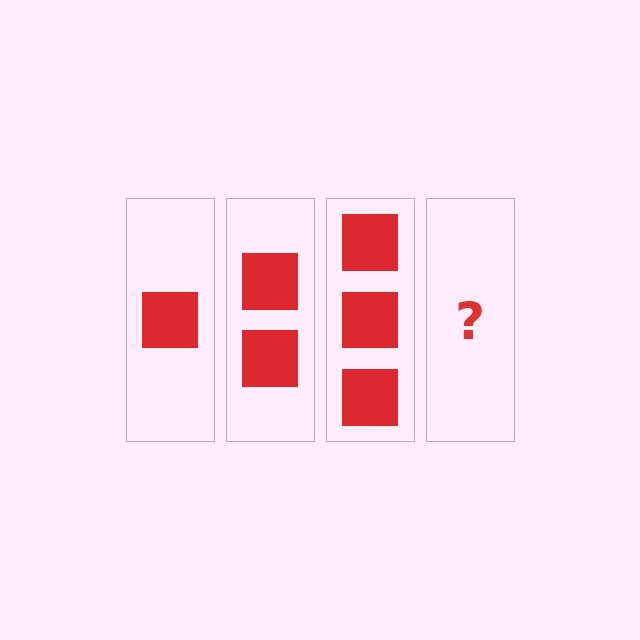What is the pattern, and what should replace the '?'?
The pattern is that each step adds one more square. The '?' should be 4 squares.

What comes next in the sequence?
The next element should be 4 squares.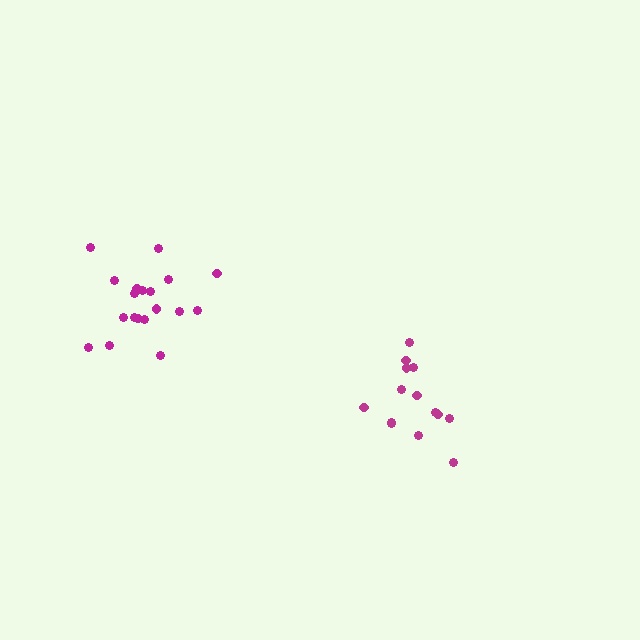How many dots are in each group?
Group 1: 14 dots, Group 2: 19 dots (33 total).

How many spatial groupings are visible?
There are 2 spatial groupings.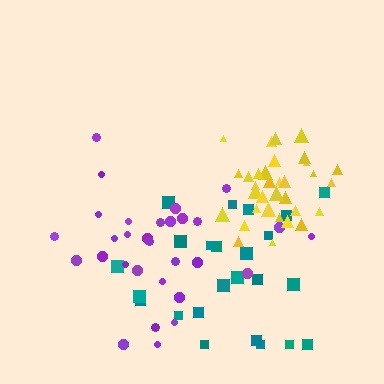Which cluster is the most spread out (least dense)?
Purple.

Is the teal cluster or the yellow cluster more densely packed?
Yellow.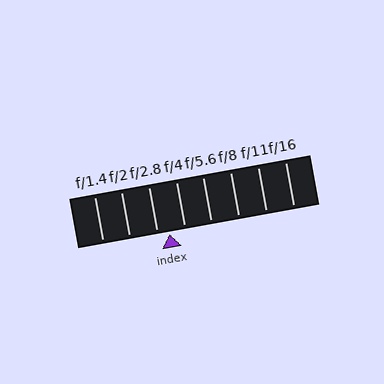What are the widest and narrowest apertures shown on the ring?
The widest aperture shown is f/1.4 and the narrowest is f/16.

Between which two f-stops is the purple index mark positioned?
The index mark is between f/2.8 and f/4.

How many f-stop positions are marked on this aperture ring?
There are 8 f-stop positions marked.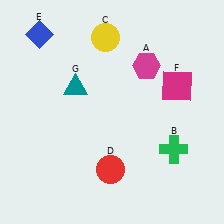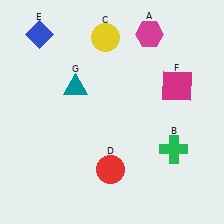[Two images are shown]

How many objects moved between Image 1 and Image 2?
1 object moved between the two images.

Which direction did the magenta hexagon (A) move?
The magenta hexagon (A) moved up.